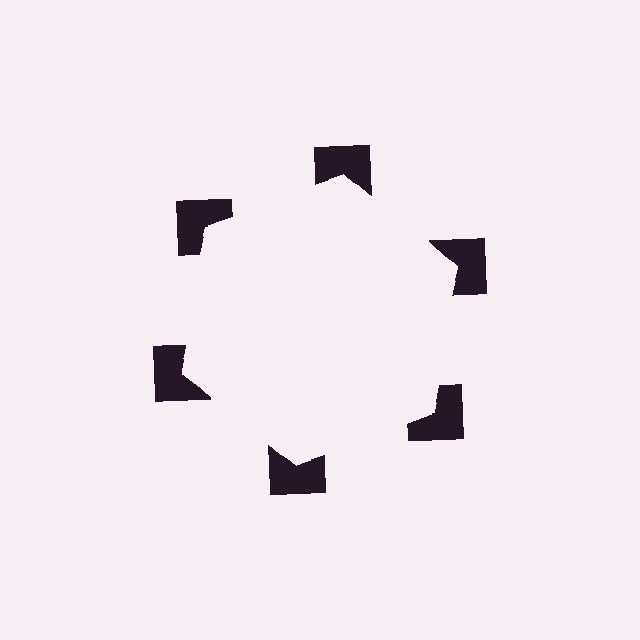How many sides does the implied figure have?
6 sides.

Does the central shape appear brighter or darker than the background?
It typically appears slightly brighter than the background, even though no actual brightness change is drawn.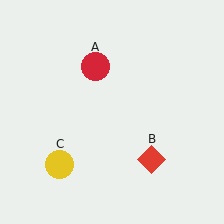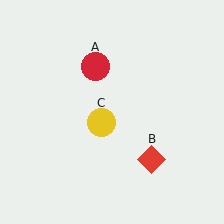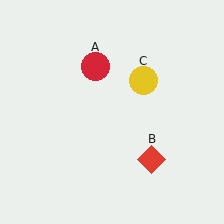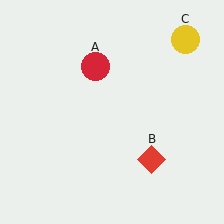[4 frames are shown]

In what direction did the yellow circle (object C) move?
The yellow circle (object C) moved up and to the right.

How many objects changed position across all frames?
1 object changed position: yellow circle (object C).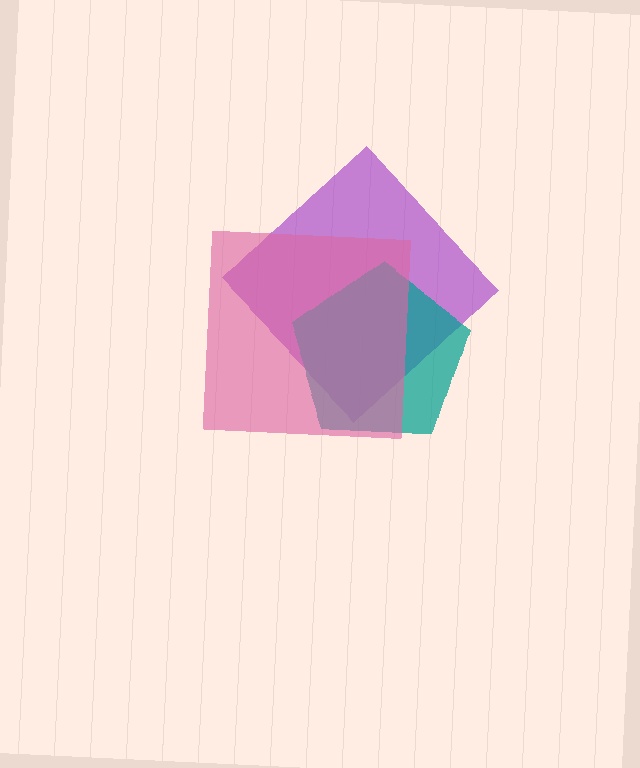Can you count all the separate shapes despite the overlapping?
Yes, there are 3 separate shapes.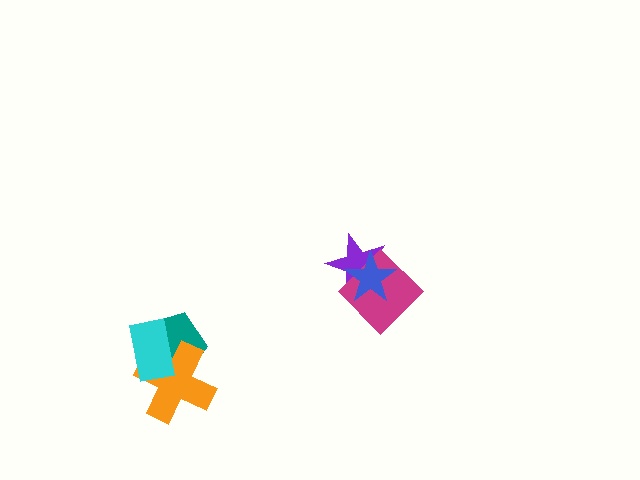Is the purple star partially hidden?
Yes, it is partially covered by another shape.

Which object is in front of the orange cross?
The cyan rectangle is in front of the orange cross.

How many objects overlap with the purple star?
2 objects overlap with the purple star.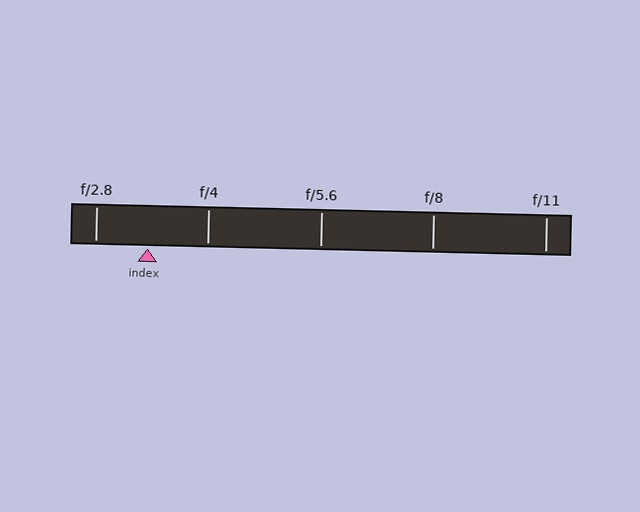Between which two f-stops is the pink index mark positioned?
The index mark is between f/2.8 and f/4.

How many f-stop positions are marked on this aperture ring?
There are 5 f-stop positions marked.